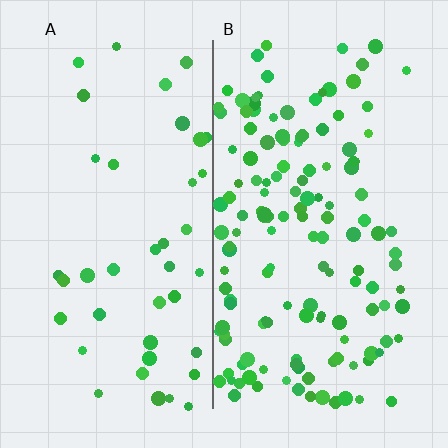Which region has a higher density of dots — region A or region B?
B (the right).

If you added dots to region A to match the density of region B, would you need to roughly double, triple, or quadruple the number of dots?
Approximately triple.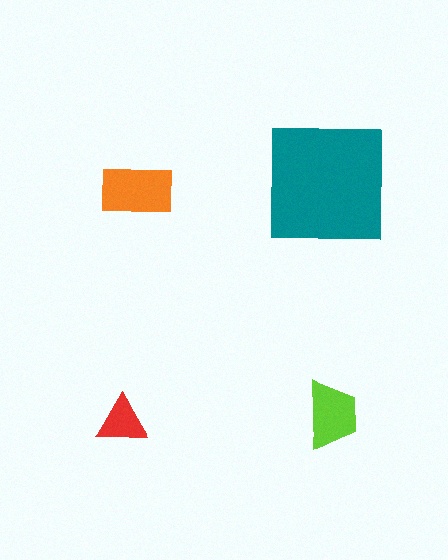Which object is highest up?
The teal square is topmost.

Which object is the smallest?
The red triangle.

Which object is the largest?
The teal square.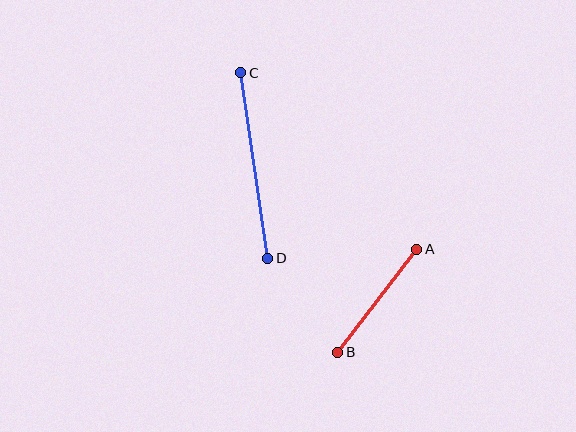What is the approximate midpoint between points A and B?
The midpoint is at approximately (377, 301) pixels.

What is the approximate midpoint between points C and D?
The midpoint is at approximately (254, 165) pixels.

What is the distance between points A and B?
The distance is approximately 130 pixels.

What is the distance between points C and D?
The distance is approximately 187 pixels.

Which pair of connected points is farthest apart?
Points C and D are farthest apart.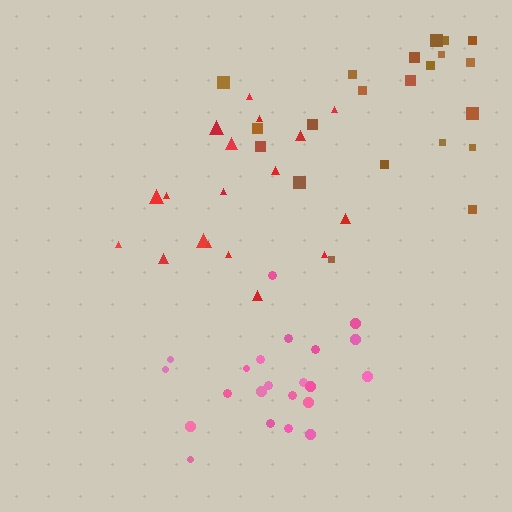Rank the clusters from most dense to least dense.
pink, brown, red.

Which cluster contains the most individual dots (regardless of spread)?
Pink (22).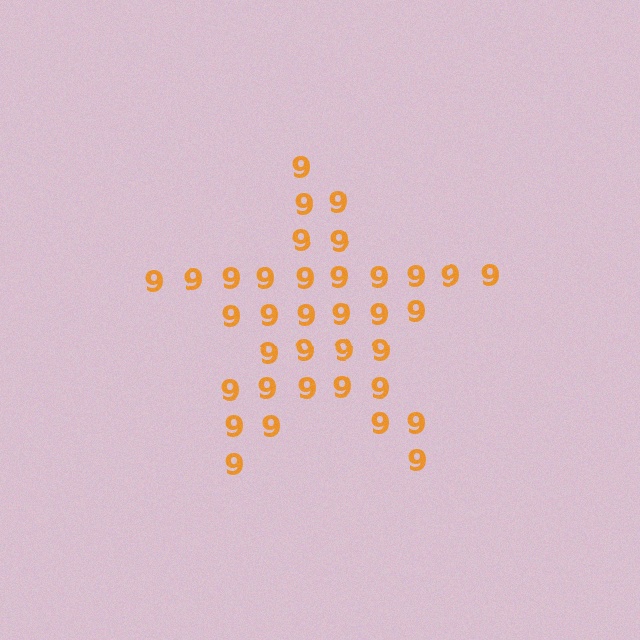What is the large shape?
The large shape is a star.